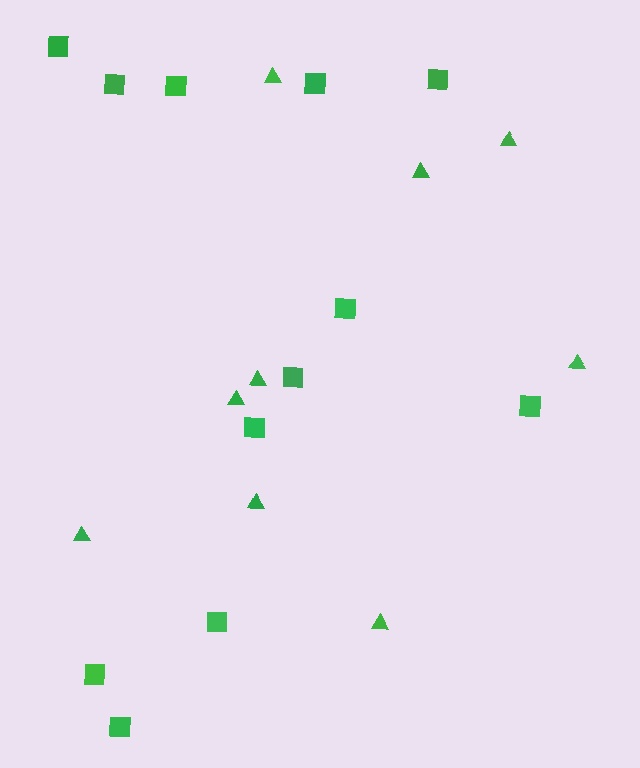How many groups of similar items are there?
There are 2 groups: one group of squares (12) and one group of triangles (9).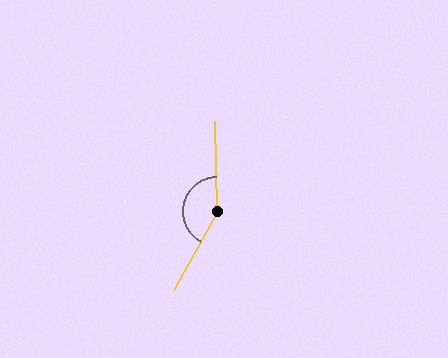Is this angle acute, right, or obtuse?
It is obtuse.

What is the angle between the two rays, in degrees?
Approximately 150 degrees.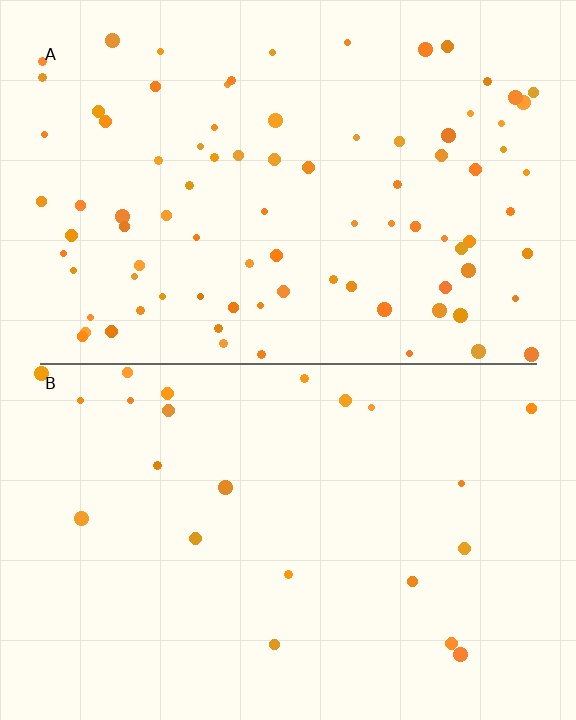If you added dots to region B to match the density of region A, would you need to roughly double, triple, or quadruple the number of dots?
Approximately quadruple.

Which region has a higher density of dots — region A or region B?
A (the top).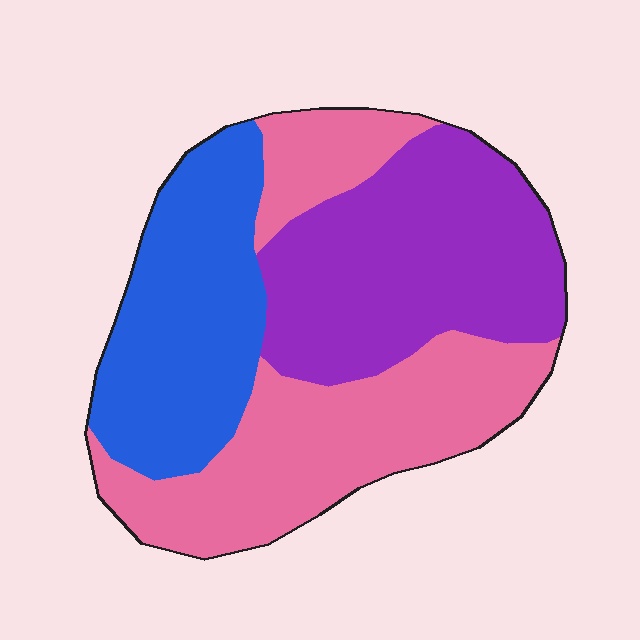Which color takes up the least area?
Blue, at roughly 25%.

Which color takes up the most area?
Pink, at roughly 40%.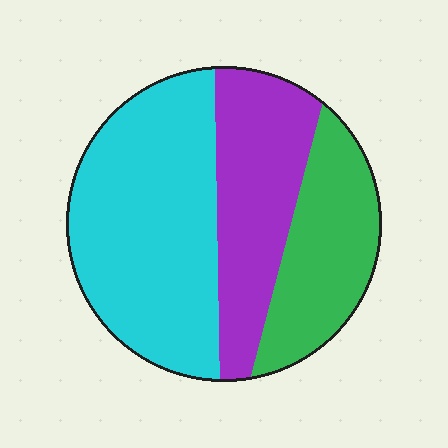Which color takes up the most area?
Cyan, at roughly 45%.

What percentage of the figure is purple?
Purple takes up between a quarter and a half of the figure.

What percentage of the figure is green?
Green takes up between a sixth and a third of the figure.